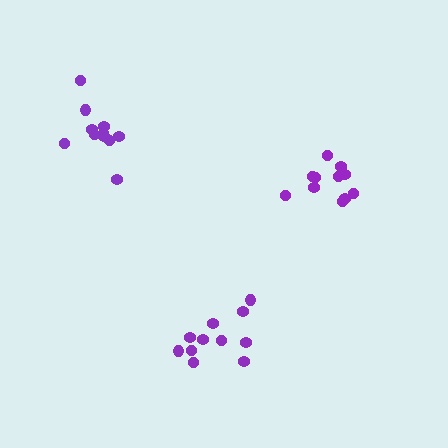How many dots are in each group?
Group 1: 11 dots, Group 2: 11 dots, Group 3: 11 dots (33 total).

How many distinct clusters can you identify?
There are 3 distinct clusters.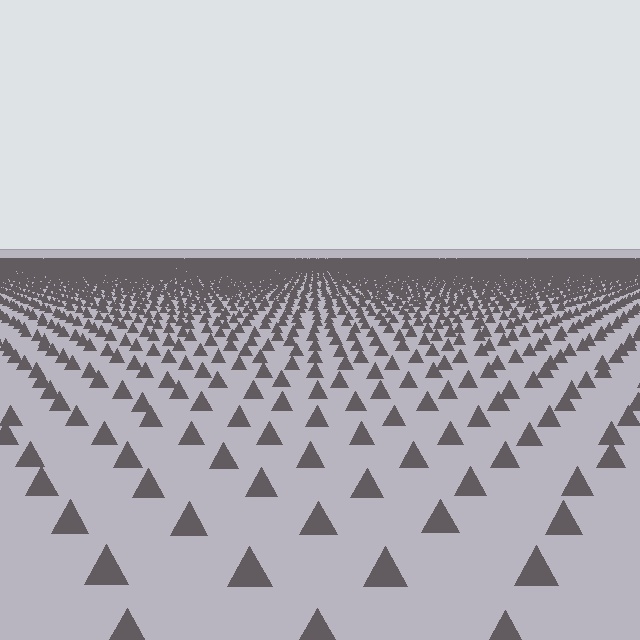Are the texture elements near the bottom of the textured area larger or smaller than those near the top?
Larger. Near the bottom, elements are closer to the viewer and appear at a bigger on-screen size.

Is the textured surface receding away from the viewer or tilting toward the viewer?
The surface is receding away from the viewer. Texture elements get smaller and denser toward the top.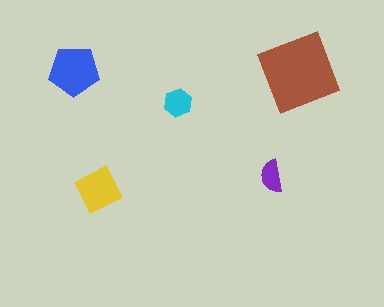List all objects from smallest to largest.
The purple semicircle, the cyan hexagon, the yellow square, the blue pentagon, the brown diamond.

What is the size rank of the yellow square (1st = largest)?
3rd.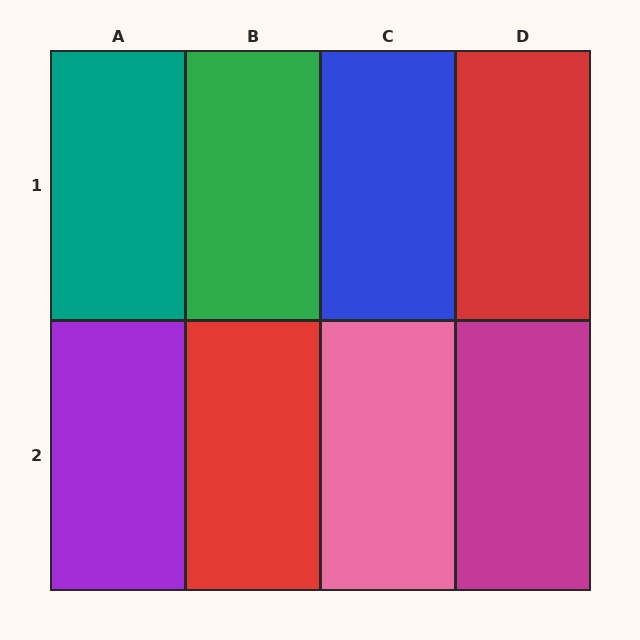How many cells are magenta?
1 cell is magenta.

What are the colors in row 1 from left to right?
Teal, green, blue, red.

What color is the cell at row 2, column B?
Red.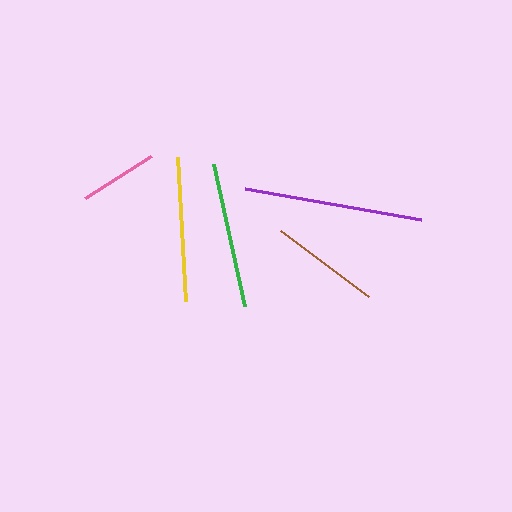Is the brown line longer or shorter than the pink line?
The brown line is longer than the pink line.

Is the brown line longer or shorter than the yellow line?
The yellow line is longer than the brown line.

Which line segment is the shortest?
The pink line is the shortest at approximately 78 pixels.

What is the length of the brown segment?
The brown segment is approximately 109 pixels long.